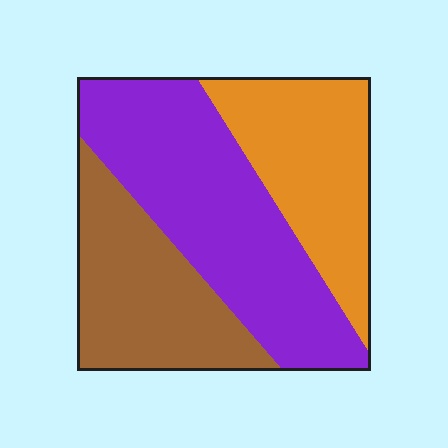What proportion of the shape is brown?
Brown takes up about one quarter (1/4) of the shape.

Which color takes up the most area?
Purple, at roughly 45%.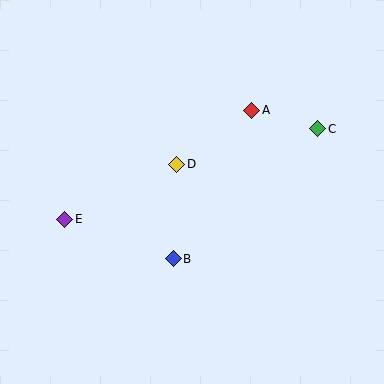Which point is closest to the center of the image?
Point D at (177, 164) is closest to the center.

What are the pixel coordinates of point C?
Point C is at (318, 129).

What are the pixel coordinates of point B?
Point B is at (173, 259).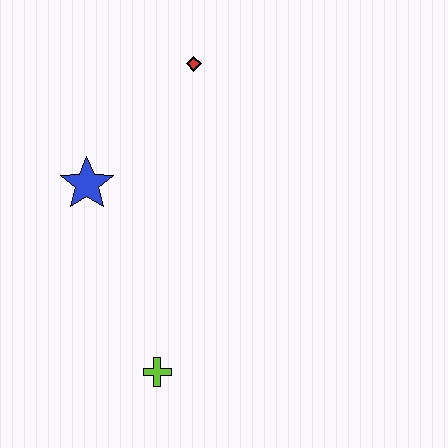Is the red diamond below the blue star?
No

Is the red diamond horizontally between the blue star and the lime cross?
No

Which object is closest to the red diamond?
The blue star is closest to the red diamond.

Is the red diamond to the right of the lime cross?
Yes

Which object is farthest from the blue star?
The lime cross is farthest from the blue star.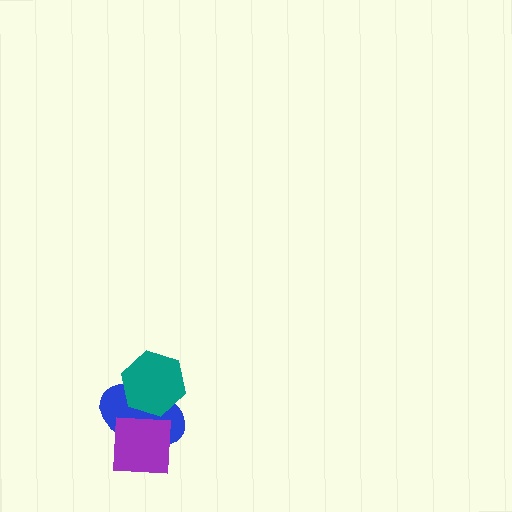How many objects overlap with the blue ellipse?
2 objects overlap with the blue ellipse.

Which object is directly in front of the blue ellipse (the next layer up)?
The purple square is directly in front of the blue ellipse.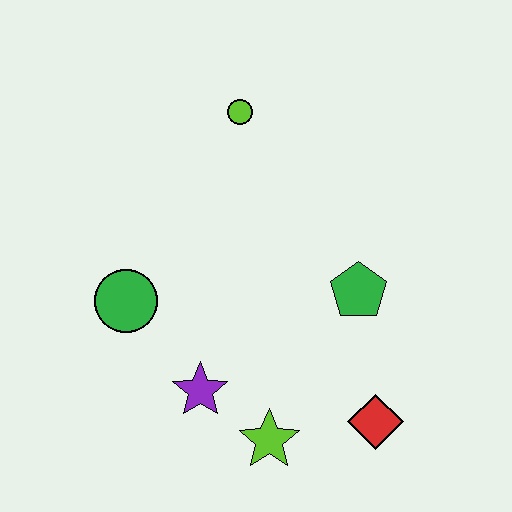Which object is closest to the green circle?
The purple star is closest to the green circle.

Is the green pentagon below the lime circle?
Yes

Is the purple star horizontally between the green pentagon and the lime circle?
No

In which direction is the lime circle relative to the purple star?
The lime circle is above the purple star.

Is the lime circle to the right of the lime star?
No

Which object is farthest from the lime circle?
The red diamond is farthest from the lime circle.